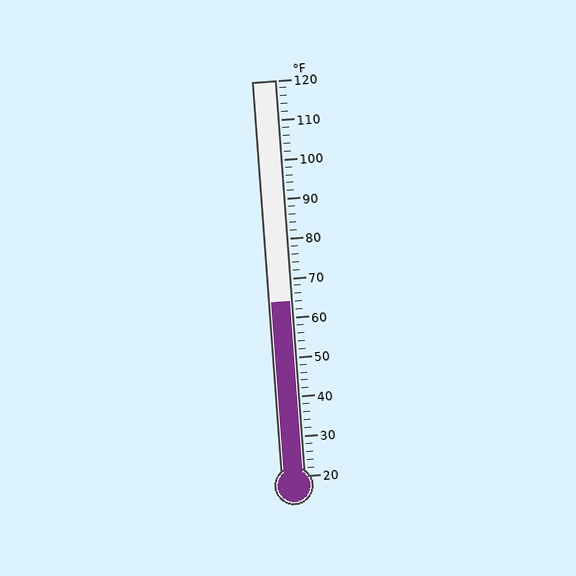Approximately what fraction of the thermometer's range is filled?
The thermometer is filled to approximately 45% of its range.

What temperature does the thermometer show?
The thermometer shows approximately 64°F.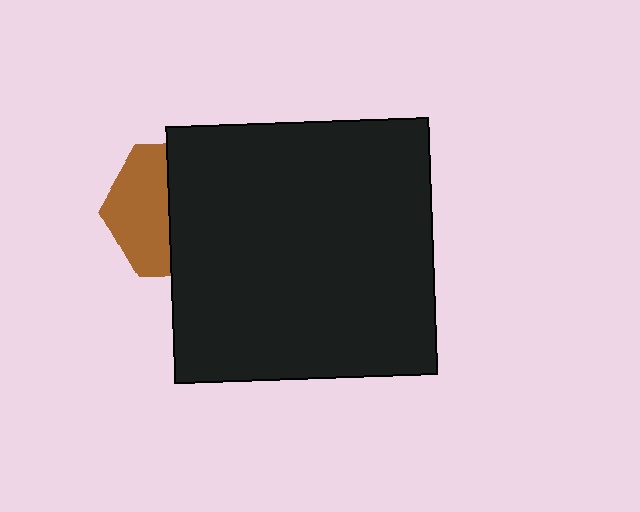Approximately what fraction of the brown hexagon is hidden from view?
Roughly 56% of the brown hexagon is hidden behind the black rectangle.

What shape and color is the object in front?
The object in front is a black rectangle.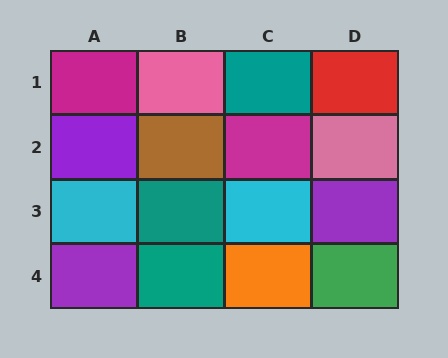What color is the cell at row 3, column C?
Cyan.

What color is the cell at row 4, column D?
Green.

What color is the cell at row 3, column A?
Cyan.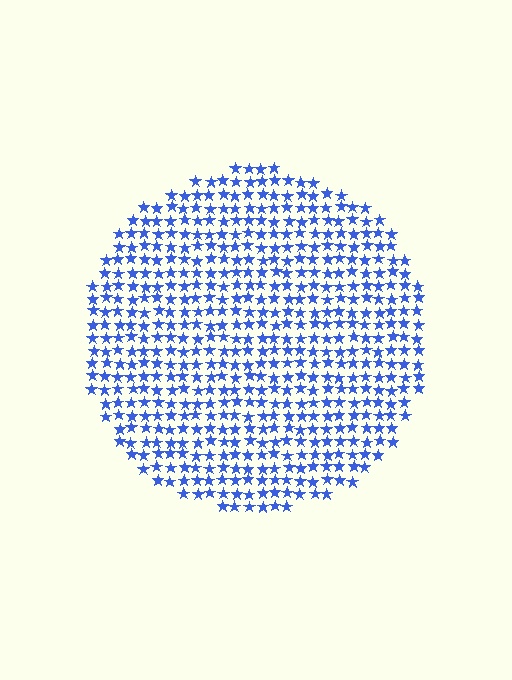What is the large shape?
The large shape is a circle.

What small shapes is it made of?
It is made of small stars.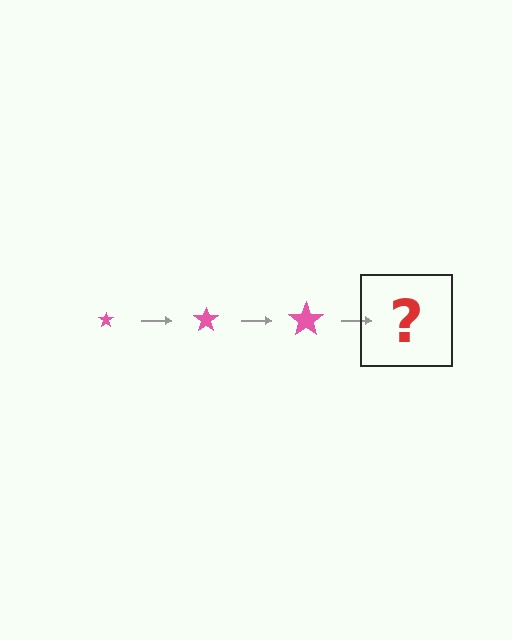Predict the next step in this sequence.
The next step is a pink star, larger than the previous one.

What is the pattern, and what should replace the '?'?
The pattern is that the star gets progressively larger each step. The '?' should be a pink star, larger than the previous one.